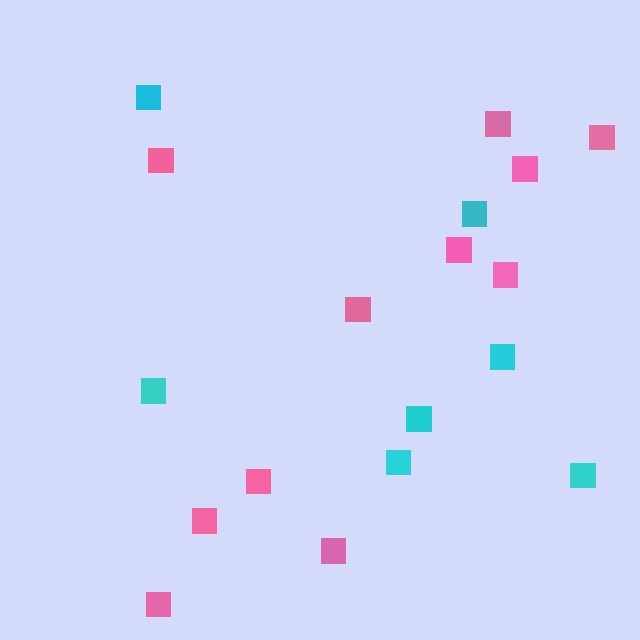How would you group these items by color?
There are 2 groups: one group of pink squares (11) and one group of cyan squares (7).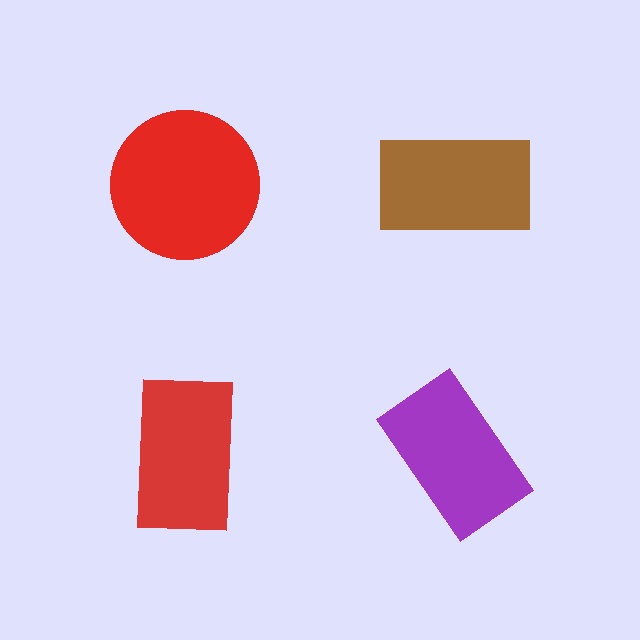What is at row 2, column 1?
A red rectangle.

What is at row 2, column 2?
A purple rectangle.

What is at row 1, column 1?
A red circle.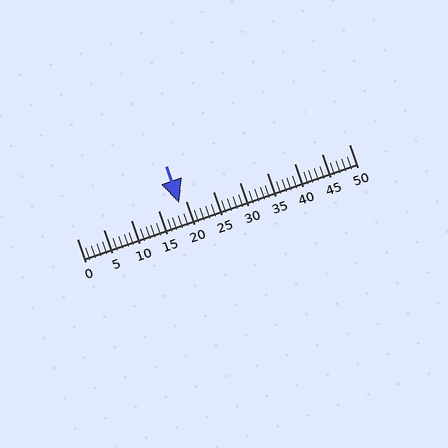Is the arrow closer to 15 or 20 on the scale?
The arrow is closer to 20.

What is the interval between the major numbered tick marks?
The major tick marks are spaced 5 units apart.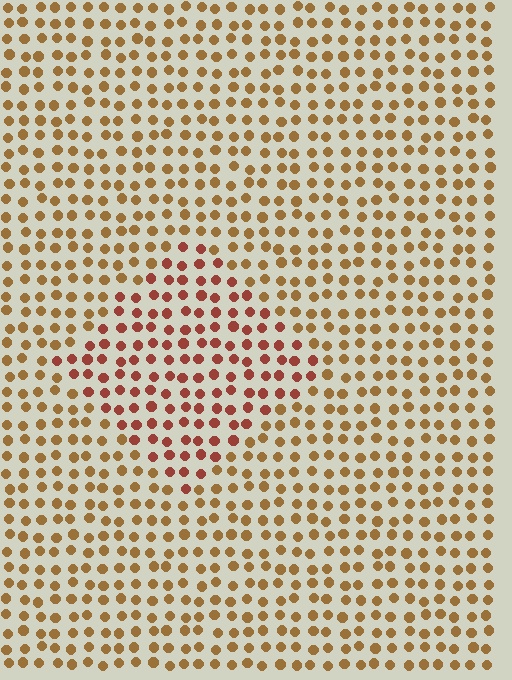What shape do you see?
I see a diamond.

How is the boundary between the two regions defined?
The boundary is defined purely by a slight shift in hue (about 30 degrees). Spacing, size, and orientation are identical on both sides.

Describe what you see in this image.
The image is filled with small brown elements in a uniform arrangement. A diamond-shaped region is visible where the elements are tinted to a slightly different hue, forming a subtle color boundary.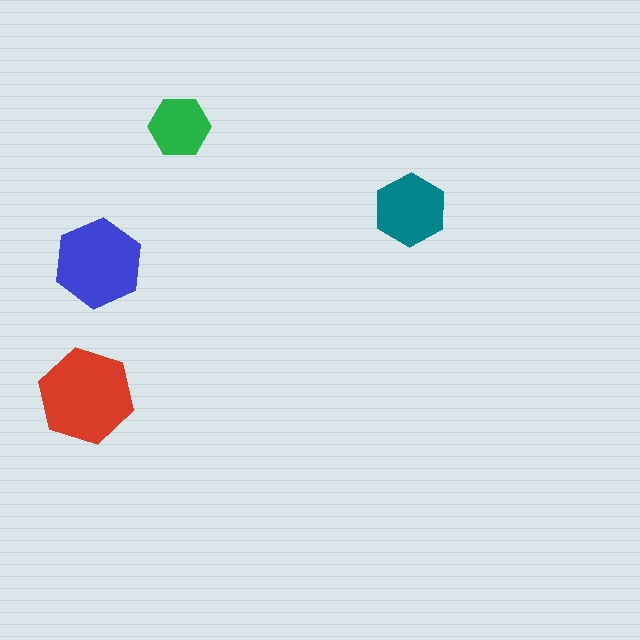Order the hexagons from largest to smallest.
the red one, the blue one, the teal one, the green one.